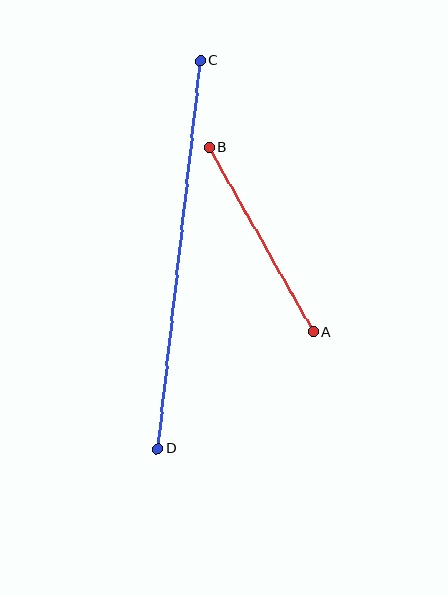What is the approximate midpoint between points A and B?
The midpoint is at approximately (261, 240) pixels.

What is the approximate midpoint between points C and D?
The midpoint is at approximately (179, 255) pixels.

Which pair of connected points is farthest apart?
Points C and D are farthest apart.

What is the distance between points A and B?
The distance is approximately 212 pixels.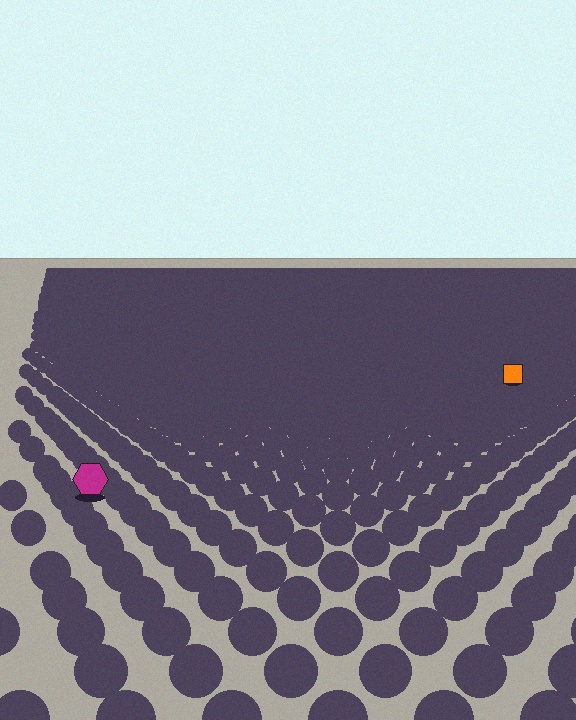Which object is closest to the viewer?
The magenta hexagon is closest. The texture marks near it are larger and more spread out.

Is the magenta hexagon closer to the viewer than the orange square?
Yes. The magenta hexagon is closer — you can tell from the texture gradient: the ground texture is coarser near it.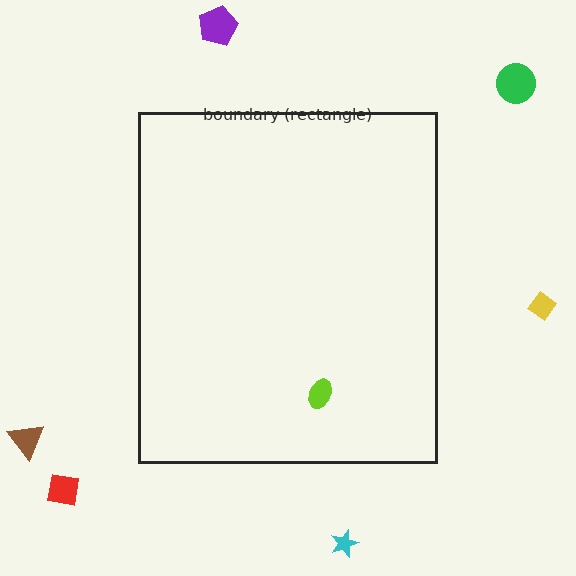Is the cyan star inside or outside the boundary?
Outside.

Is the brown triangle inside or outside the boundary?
Outside.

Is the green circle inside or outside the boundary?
Outside.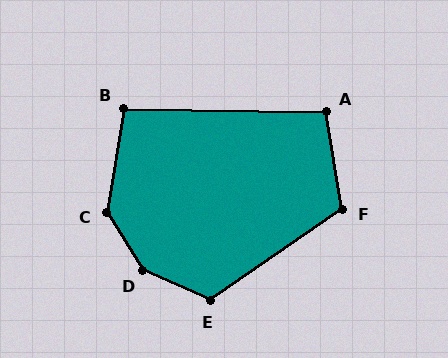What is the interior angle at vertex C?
Approximately 138 degrees (obtuse).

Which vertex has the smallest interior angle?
B, at approximately 99 degrees.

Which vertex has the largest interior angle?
D, at approximately 146 degrees.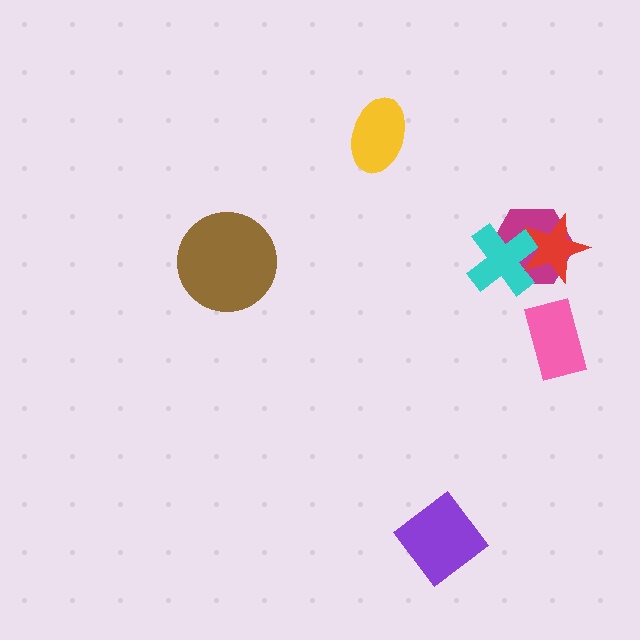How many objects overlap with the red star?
2 objects overlap with the red star.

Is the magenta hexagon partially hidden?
Yes, it is partially covered by another shape.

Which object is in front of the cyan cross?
The red star is in front of the cyan cross.